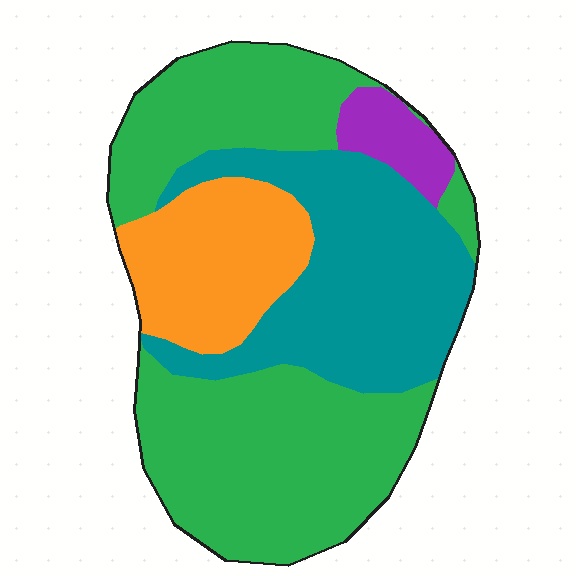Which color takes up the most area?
Green, at roughly 50%.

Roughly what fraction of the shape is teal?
Teal covers 30% of the shape.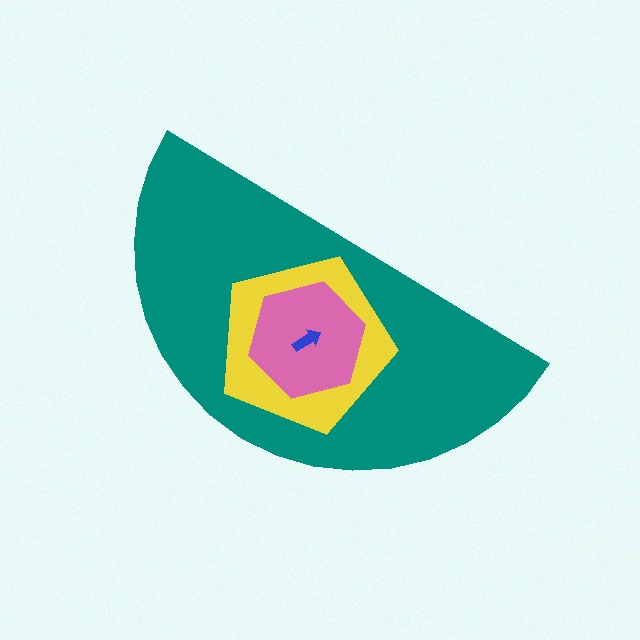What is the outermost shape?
The teal semicircle.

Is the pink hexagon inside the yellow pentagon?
Yes.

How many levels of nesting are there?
4.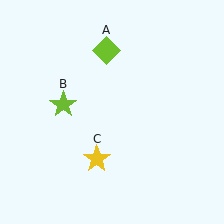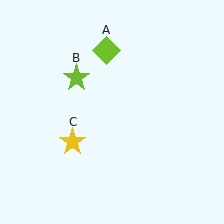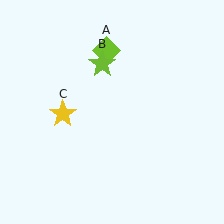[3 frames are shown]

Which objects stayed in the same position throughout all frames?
Lime diamond (object A) remained stationary.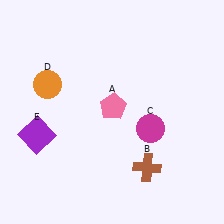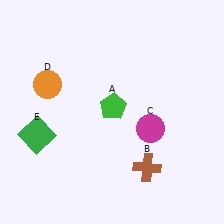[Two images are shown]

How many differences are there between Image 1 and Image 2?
There are 2 differences between the two images.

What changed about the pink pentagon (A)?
In Image 1, A is pink. In Image 2, it changed to green.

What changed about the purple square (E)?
In Image 1, E is purple. In Image 2, it changed to green.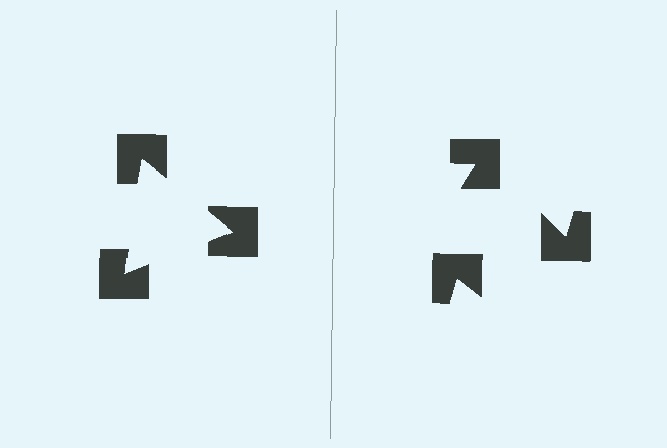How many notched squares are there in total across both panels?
6 — 3 on each side.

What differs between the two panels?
The notched squares are positioned identically on both sides; only the wedge orientations differ. On the left they align to a triangle; on the right they are misaligned.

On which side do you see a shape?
An illusory triangle appears on the left side. On the right side the wedge cuts are rotated, so no coherent shape forms.